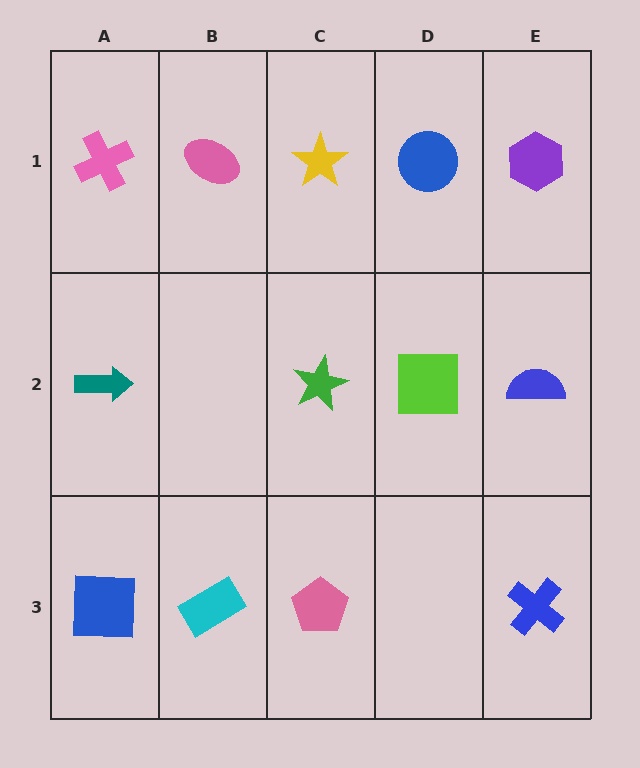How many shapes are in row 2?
4 shapes.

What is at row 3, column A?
A blue square.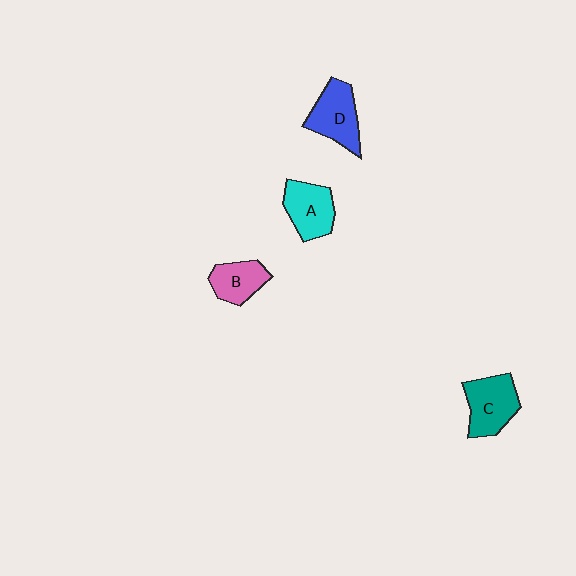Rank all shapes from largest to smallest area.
From largest to smallest: C (teal), D (blue), A (cyan), B (pink).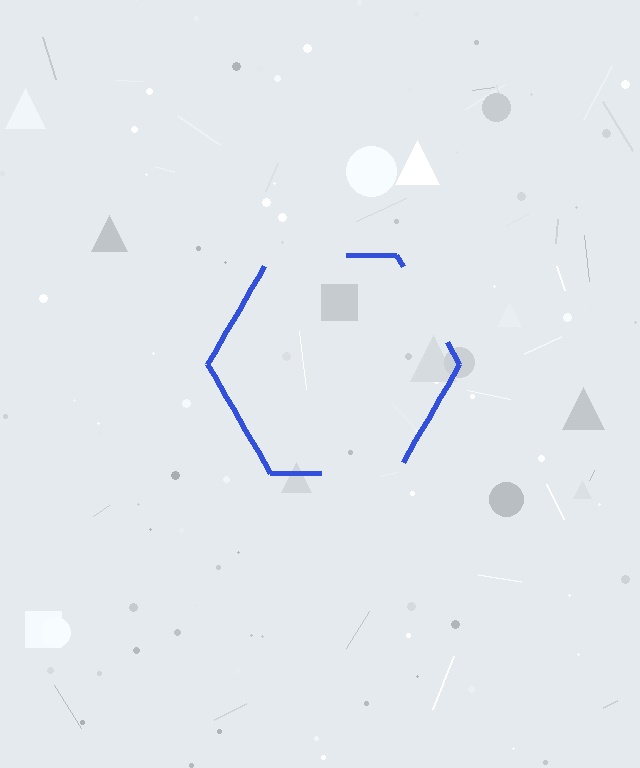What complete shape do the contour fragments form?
The contour fragments form a hexagon.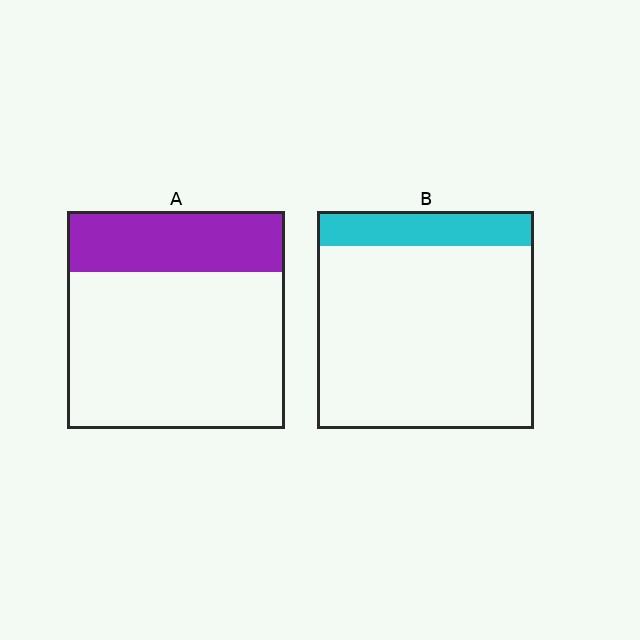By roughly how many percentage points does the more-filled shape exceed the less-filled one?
By roughly 10 percentage points (A over B).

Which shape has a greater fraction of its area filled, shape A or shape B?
Shape A.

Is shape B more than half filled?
No.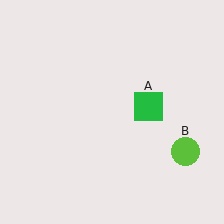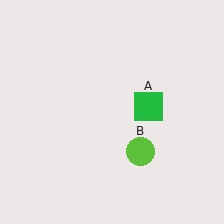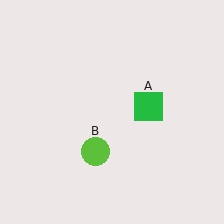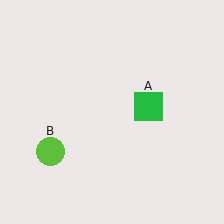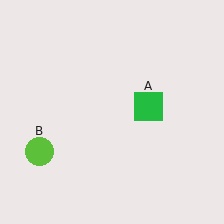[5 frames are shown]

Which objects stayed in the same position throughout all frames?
Green square (object A) remained stationary.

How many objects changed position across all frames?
1 object changed position: lime circle (object B).